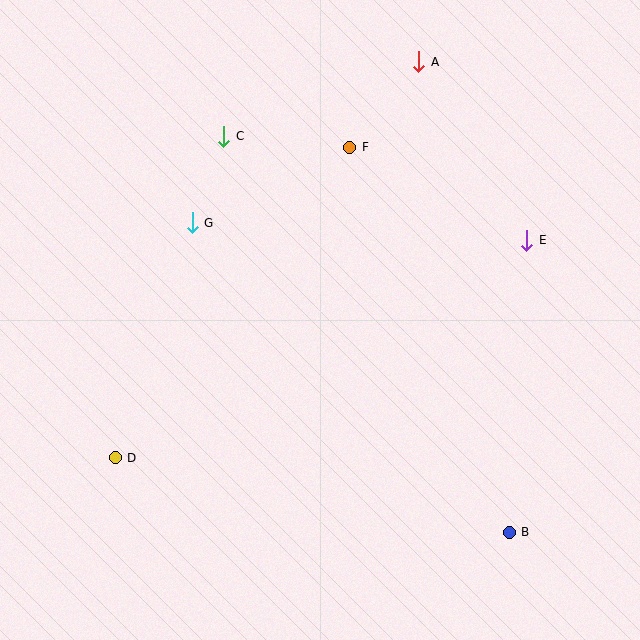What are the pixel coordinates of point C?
Point C is at (224, 136).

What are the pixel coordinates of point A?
Point A is at (419, 62).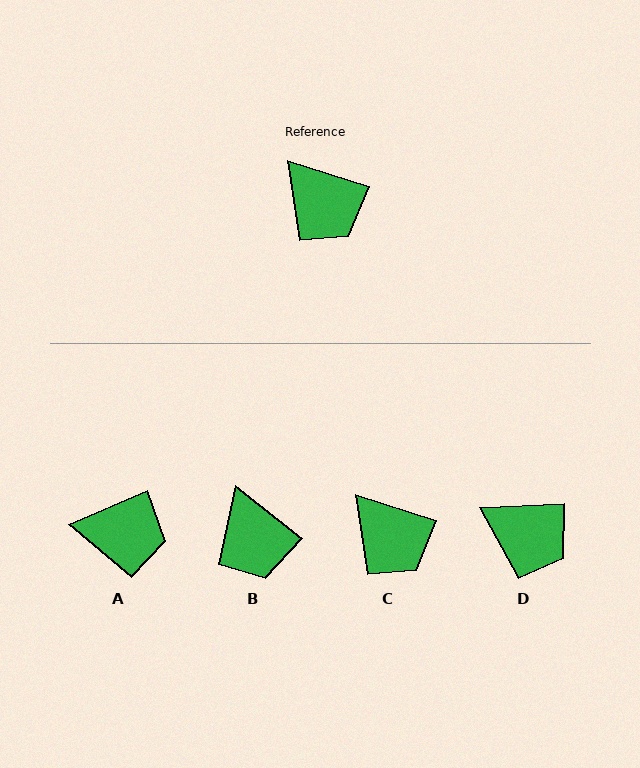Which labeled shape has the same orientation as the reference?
C.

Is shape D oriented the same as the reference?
No, it is off by about 20 degrees.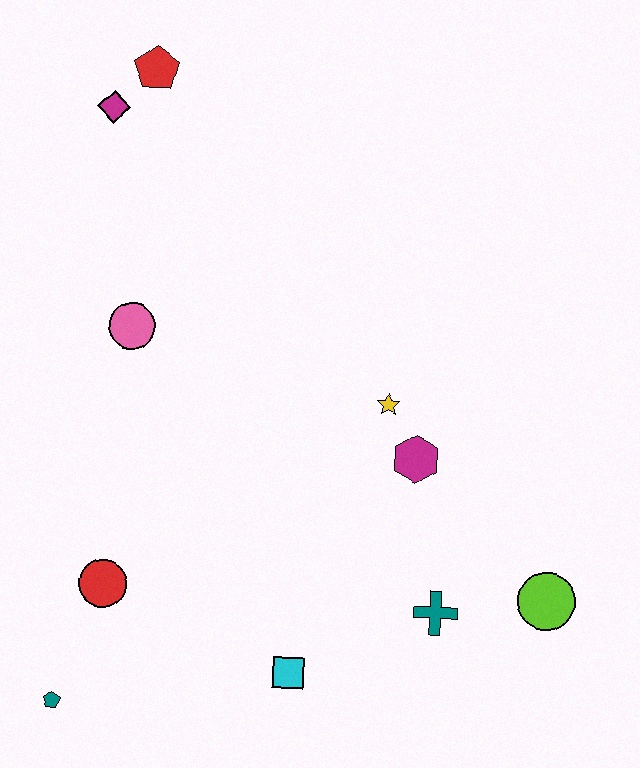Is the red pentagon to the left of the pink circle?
No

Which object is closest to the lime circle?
The teal cross is closest to the lime circle.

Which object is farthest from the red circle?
The red pentagon is farthest from the red circle.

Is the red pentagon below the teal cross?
No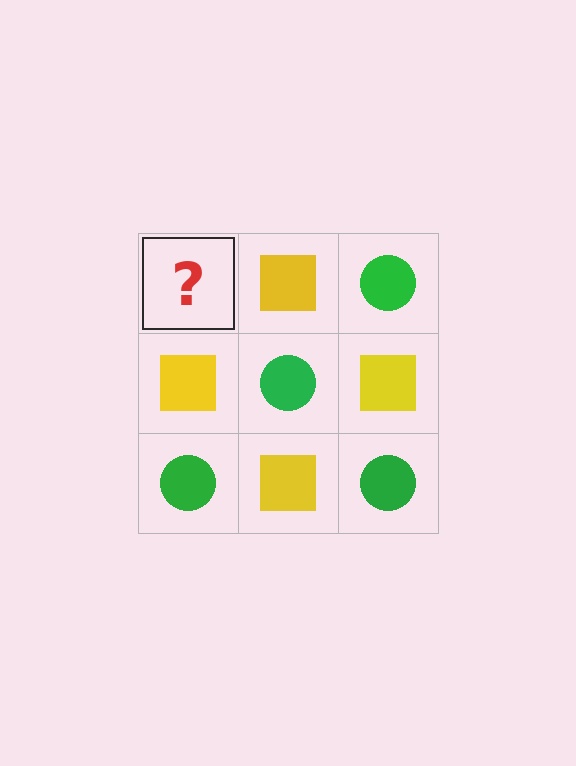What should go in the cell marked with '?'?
The missing cell should contain a green circle.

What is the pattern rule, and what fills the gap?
The rule is that it alternates green circle and yellow square in a checkerboard pattern. The gap should be filled with a green circle.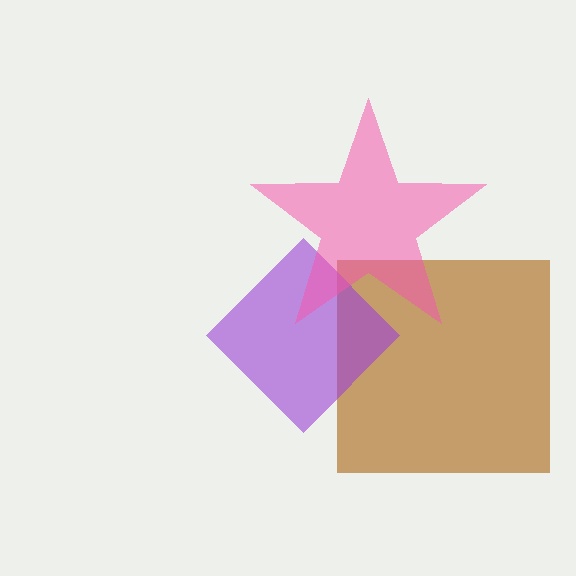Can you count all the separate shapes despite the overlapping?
Yes, there are 3 separate shapes.